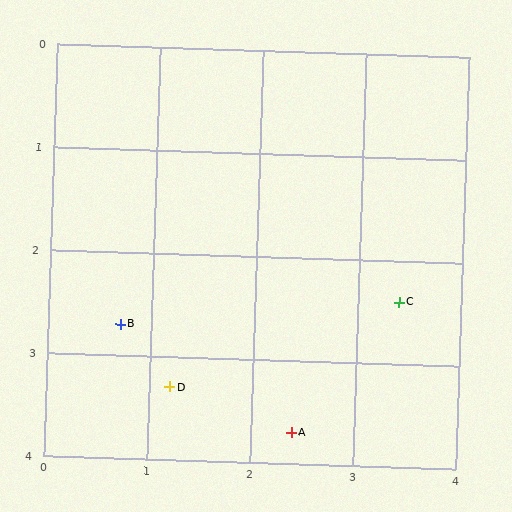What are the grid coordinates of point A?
Point A is at approximately (2.4, 3.7).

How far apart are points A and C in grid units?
Points A and C are about 1.6 grid units apart.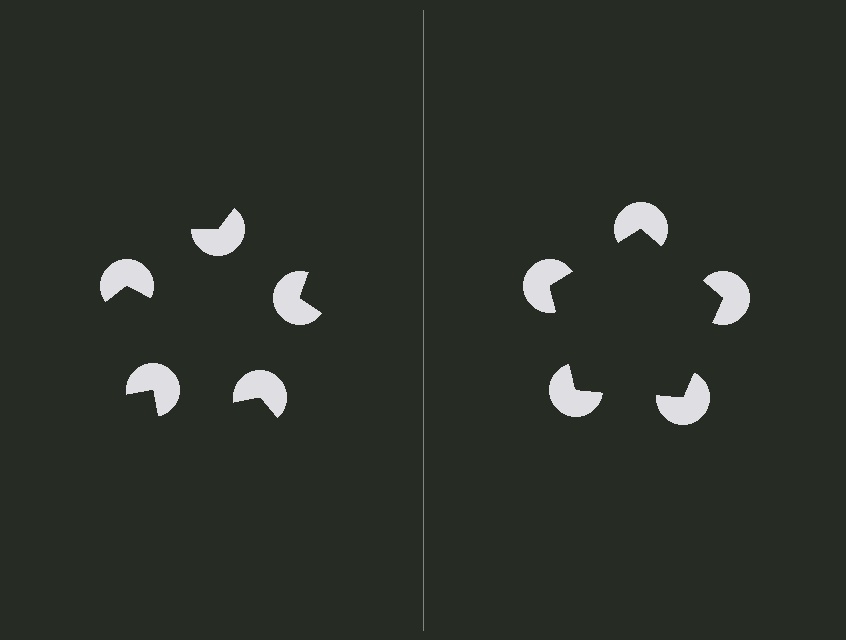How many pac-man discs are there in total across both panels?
10 — 5 on each side.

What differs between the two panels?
The pac-man discs are positioned identically on both sides; only the wedge orientations differ. On the right they align to a pentagon; on the left they are misaligned.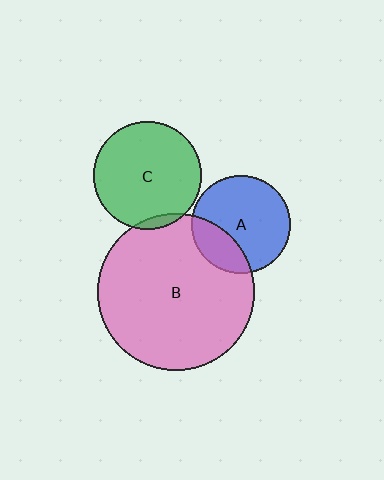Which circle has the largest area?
Circle B (pink).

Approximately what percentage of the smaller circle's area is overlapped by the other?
Approximately 5%.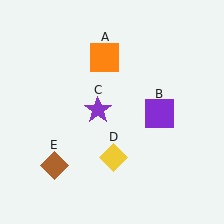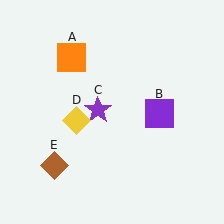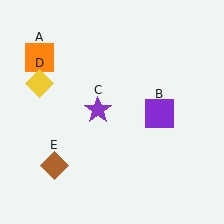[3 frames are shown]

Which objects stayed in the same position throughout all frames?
Purple square (object B) and purple star (object C) and brown diamond (object E) remained stationary.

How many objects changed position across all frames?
2 objects changed position: orange square (object A), yellow diamond (object D).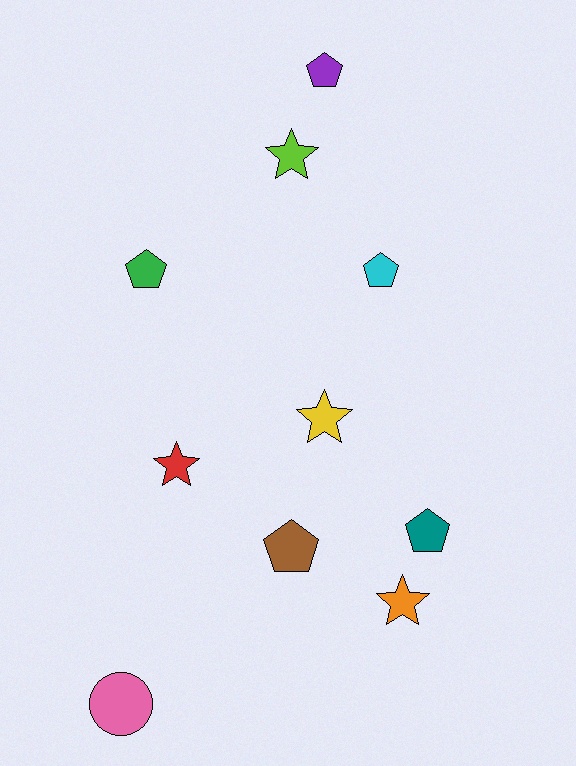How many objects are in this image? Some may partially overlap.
There are 10 objects.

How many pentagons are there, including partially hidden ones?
There are 5 pentagons.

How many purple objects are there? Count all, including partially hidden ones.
There is 1 purple object.